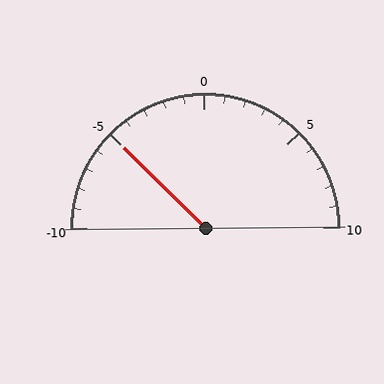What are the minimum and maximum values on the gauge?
The gauge ranges from -10 to 10.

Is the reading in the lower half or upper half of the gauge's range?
The reading is in the lower half of the range (-10 to 10).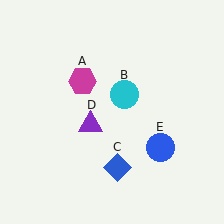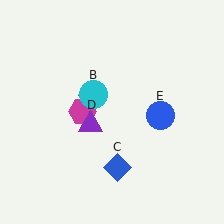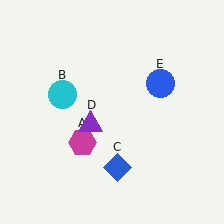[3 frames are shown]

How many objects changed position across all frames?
3 objects changed position: magenta hexagon (object A), cyan circle (object B), blue circle (object E).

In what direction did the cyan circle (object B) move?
The cyan circle (object B) moved left.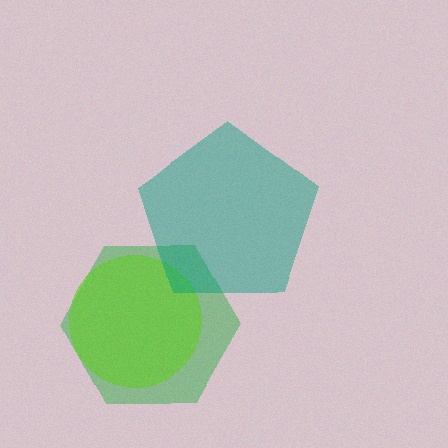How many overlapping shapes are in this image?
There are 3 overlapping shapes in the image.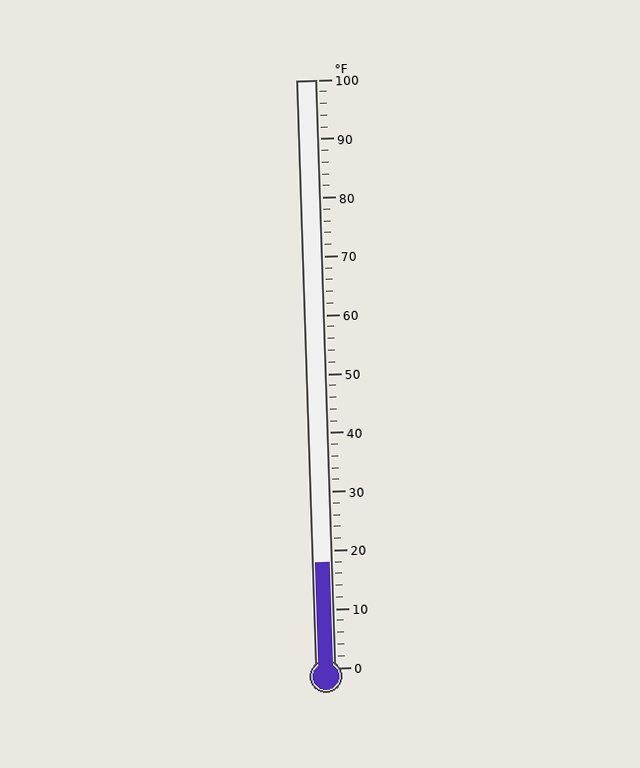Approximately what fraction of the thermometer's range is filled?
The thermometer is filled to approximately 20% of its range.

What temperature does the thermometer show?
The thermometer shows approximately 18°F.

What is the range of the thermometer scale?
The thermometer scale ranges from 0°F to 100°F.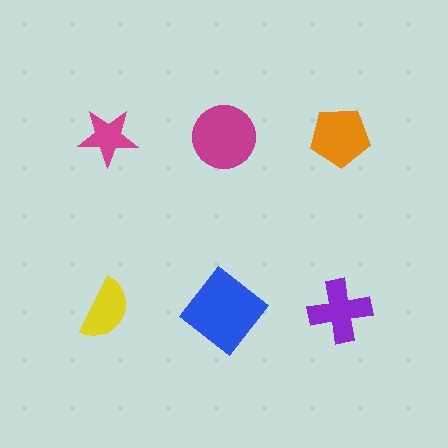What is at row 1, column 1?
A magenta star.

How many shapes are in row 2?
3 shapes.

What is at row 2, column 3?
A purple cross.